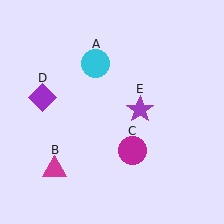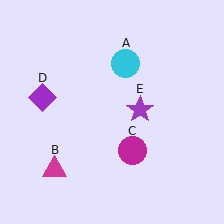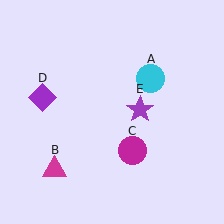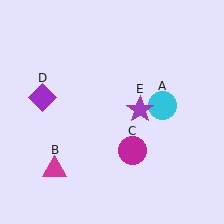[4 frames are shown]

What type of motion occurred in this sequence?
The cyan circle (object A) rotated clockwise around the center of the scene.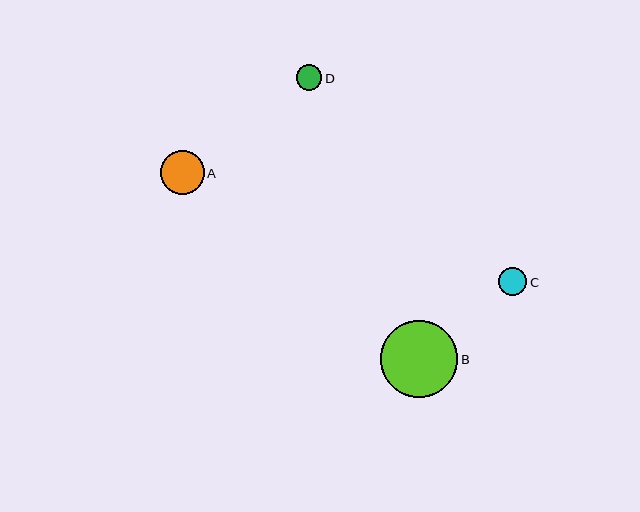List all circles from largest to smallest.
From largest to smallest: B, A, C, D.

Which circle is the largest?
Circle B is the largest with a size of approximately 77 pixels.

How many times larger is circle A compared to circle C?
Circle A is approximately 1.6 times the size of circle C.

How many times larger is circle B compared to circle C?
Circle B is approximately 2.7 times the size of circle C.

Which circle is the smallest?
Circle D is the smallest with a size of approximately 25 pixels.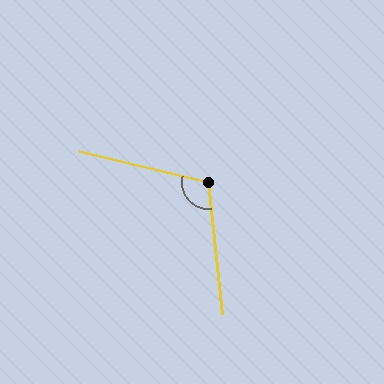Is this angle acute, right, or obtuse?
It is obtuse.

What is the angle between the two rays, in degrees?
Approximately 110 degrees.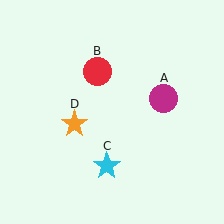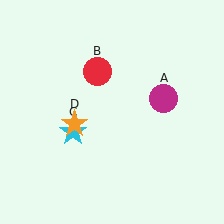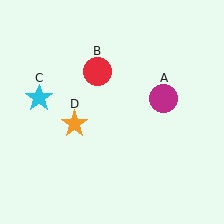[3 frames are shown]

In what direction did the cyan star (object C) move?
The cyan star (object C) moved up and to the left.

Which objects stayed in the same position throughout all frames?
Magenta circle (object A) and red circle (object B) and orange star (object D) remained stationary.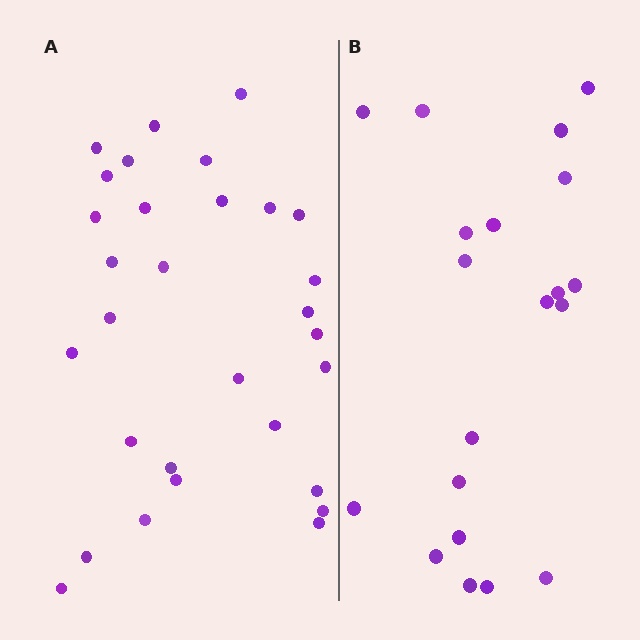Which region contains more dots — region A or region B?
Region A (the left region) has more dots.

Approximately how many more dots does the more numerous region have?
Region A has roughly 10 or so more dots than region B.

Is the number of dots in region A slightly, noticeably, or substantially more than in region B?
Region A has substantially more. The ratio is roughly 1.5 to 1.